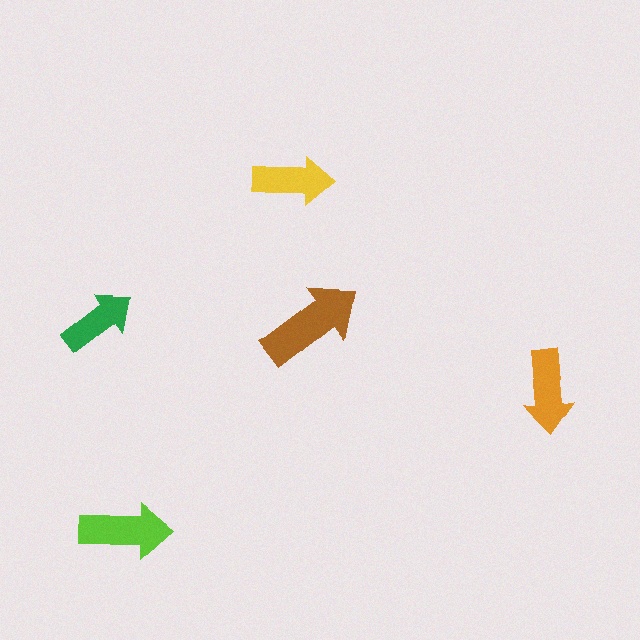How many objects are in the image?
There are 5 objects in the image.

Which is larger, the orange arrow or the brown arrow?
The brown one.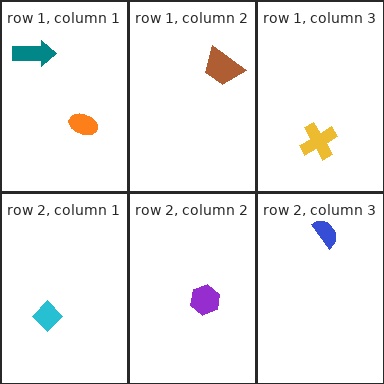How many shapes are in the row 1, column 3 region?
1.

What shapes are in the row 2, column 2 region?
The purple hexagon.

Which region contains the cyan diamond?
The row 2, column 1 region.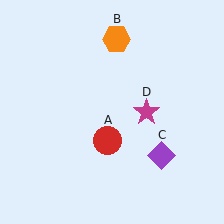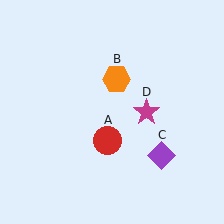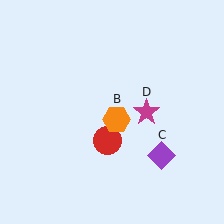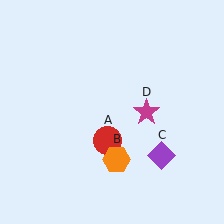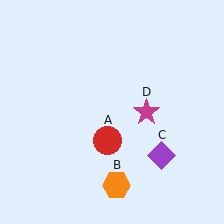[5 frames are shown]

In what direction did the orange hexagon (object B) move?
The orange hexagon (object B) moved down.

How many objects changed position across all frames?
1 object changed position: orange hexagon (object B).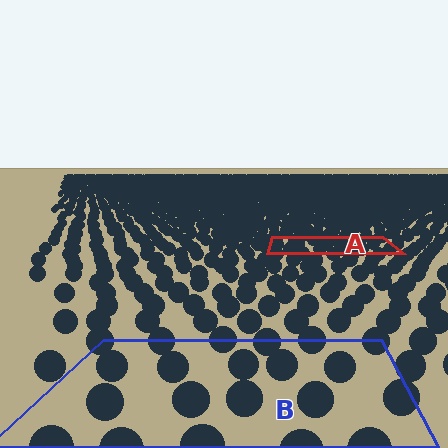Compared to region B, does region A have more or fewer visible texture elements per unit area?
Region A has more texture elements per unit area — they are packed more densely because it is farther away.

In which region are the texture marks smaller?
The texture marks are smaller in region A, because it is farther away.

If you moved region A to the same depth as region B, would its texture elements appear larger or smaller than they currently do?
They would appear larger. At a closer depth, the same texture elements are projected at a bigger on-screen size.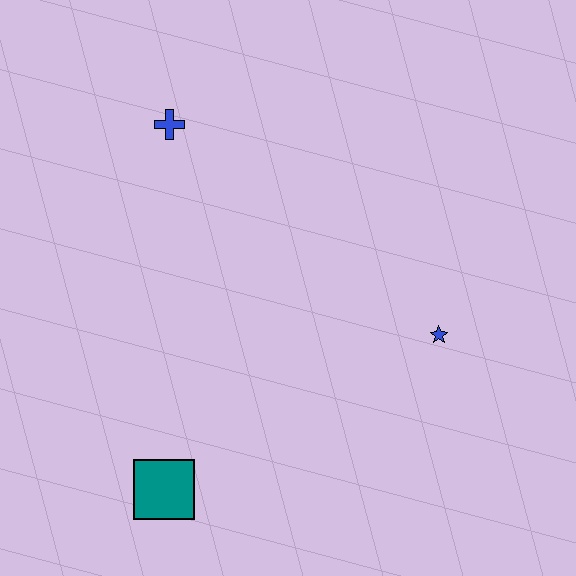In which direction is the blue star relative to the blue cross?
The blue star is to the right of the blue cross.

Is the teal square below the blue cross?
Yes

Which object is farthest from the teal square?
The blue cross is farthest from the teal square.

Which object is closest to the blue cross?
The blue star is closest to the blue cross.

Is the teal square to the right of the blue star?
No